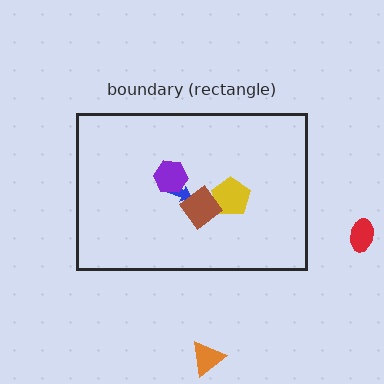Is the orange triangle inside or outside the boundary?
Outside.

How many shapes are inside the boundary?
4 inside, 2 outside.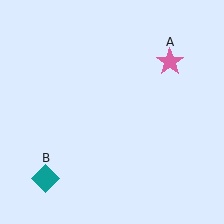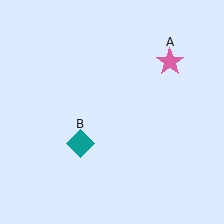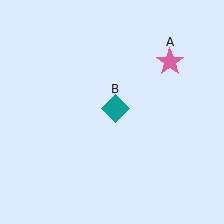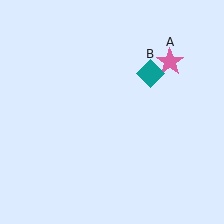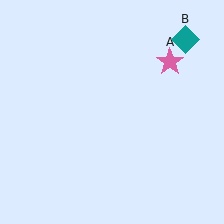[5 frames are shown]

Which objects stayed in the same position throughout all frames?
Pink star (object A) remained stationary.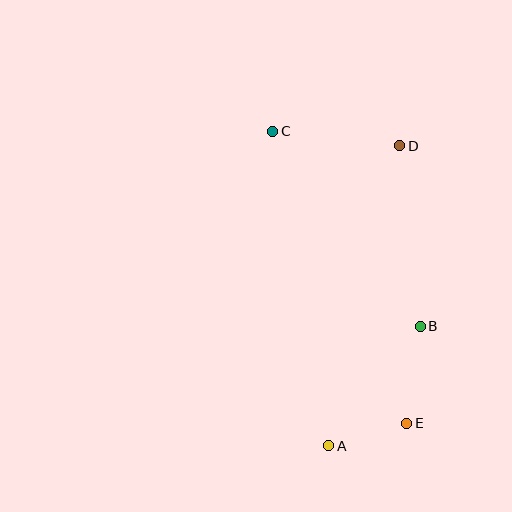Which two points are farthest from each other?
Points C and E are farthest from each other.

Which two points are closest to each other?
Points A and E are closest to each other.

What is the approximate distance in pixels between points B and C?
The distance between B and C is approximately 245 pixels.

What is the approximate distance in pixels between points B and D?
The distance between B and D is approximately 182 pixels.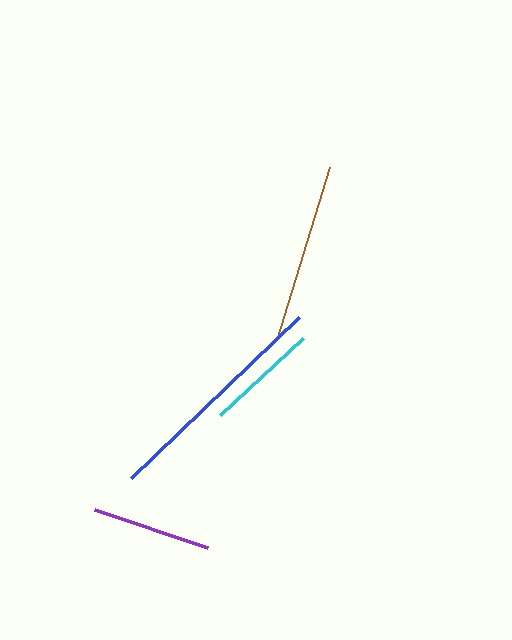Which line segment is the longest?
The blue line is the longest at approximately 233 pixels.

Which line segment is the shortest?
The cyan line is the shortest at approximately 113 pixels.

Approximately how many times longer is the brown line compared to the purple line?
The brown line is approximately 1.5 times the length of the purple line.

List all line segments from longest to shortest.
From longest to shortest: blue, brown, purple, cyan.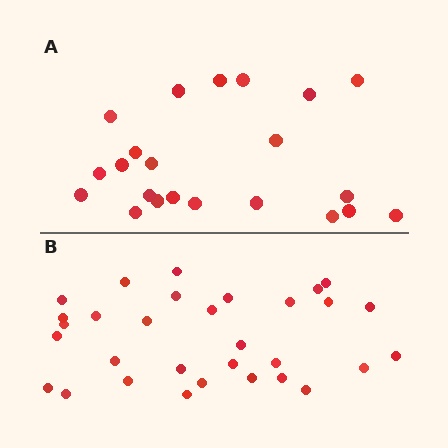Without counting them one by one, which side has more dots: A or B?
Region B (the bottom region) has more dots.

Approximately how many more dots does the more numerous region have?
Region B has roughly 8 or so more dots than region A.